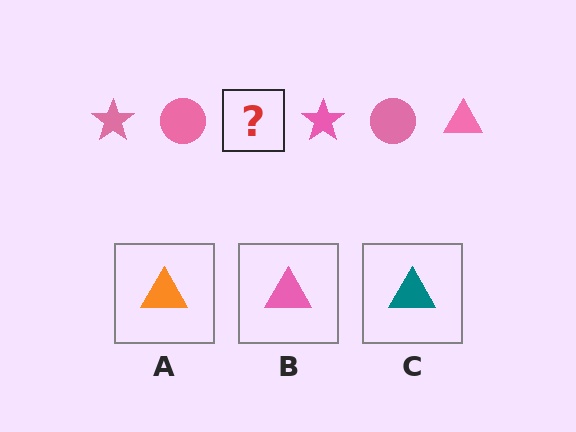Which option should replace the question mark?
Option B.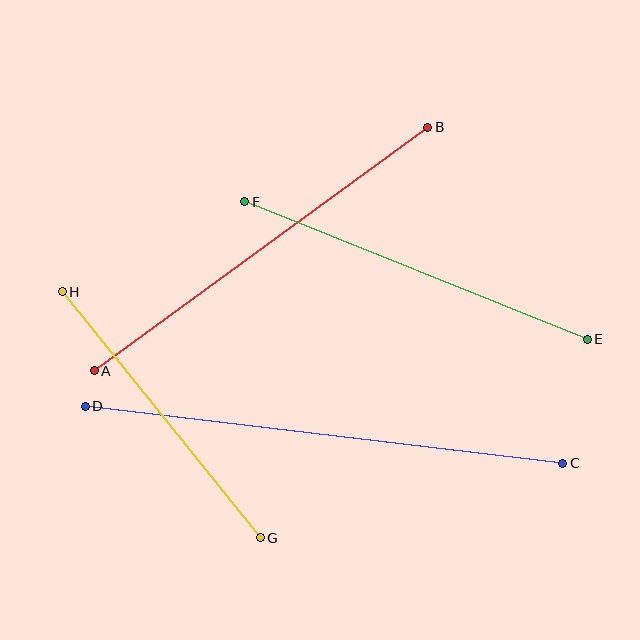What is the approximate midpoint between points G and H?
The midpoint is at approximately (161, 415) pixels.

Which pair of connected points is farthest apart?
Points C and D are farthest apart.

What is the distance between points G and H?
The distance is approximately 316 pixels.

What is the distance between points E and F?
The distance is approximately 369 pixels.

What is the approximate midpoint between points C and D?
The midpoint is at approximately (324, 435) pixels.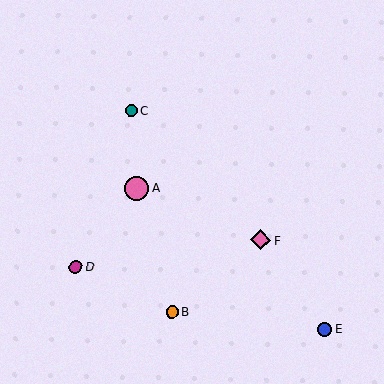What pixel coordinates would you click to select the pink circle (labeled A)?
Click at (137, 188) to select the pink circle A.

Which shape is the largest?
The pink circle (labeled A) is the largest.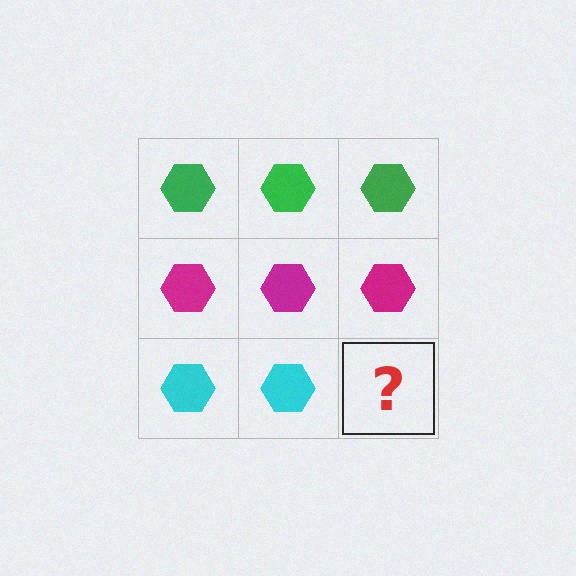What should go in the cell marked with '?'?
The missing cell should contain a cyan hexagon.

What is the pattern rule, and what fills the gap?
The rule is that each row has a consistent color. The gap should be filled with a cyan hexagon.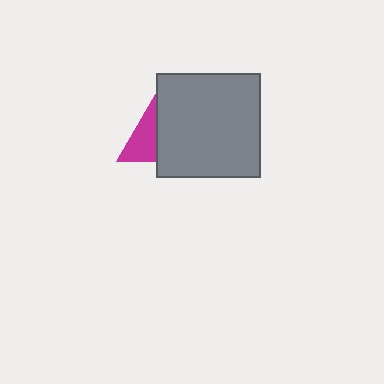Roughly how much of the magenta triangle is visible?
A small part of it is visible (roughly 31%).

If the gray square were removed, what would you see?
You would see the complete magenta triangle.